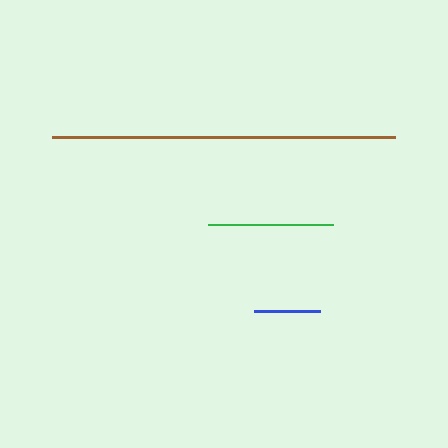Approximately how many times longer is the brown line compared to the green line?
The brown line is approximately 2.7 times the length of the green line.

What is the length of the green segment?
The green segment is approximately 125 pixels long.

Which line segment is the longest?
The brown line is the longest at approximately 343 pixels.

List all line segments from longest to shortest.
From longest to shortest: brown, green, blue.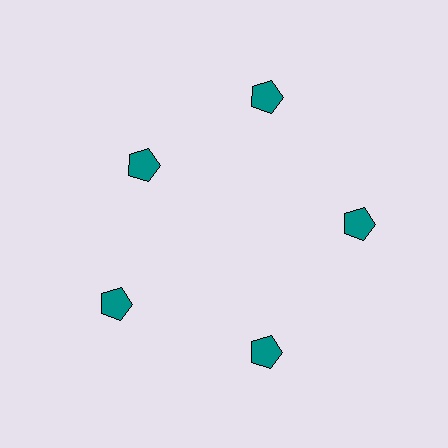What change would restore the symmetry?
The symmetry would be restored by moving it outward, back onto the ring so that all 5 pentagons sit at equal angles and equal distance from the center.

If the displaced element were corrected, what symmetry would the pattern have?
It would have 5-fold rotational symmetry — the pattern would map onto itself every 72 degrees.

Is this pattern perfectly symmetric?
No. The 5 teal pentagons are arranged in a ring, but one element near the 10 o'clock position is pulled inward toward the center, breaking the 5-fold rotational symmetry.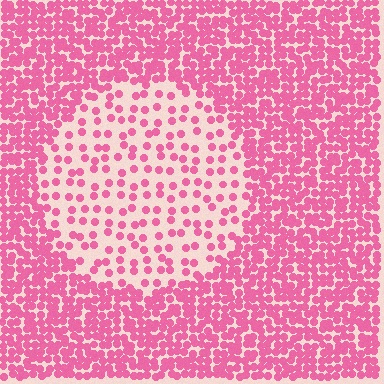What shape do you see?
I see a circle.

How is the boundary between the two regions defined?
The boundary is defined by a change in element density (approximately 2.8x ratio). All elements are the same color, size, and shape.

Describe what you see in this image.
The image contains small pink elements arranged at two different densities. A circle-shaped region is visible where the elements are less densely packed than the surrounding area.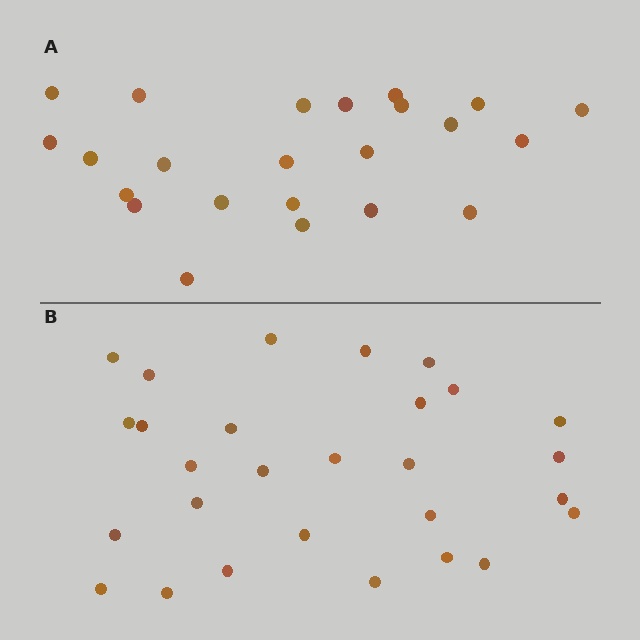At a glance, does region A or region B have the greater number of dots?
Region B (the bottom region) has more dots.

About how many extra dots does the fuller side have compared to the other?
Region B has about 5 more dots than region A.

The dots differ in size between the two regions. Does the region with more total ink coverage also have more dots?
No. Region A has more total ink coverage because its dots are larger, but region B actually contains more individual dots. Total area can be misleading — the number of items is what matters here.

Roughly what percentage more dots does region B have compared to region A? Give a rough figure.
About 20% more.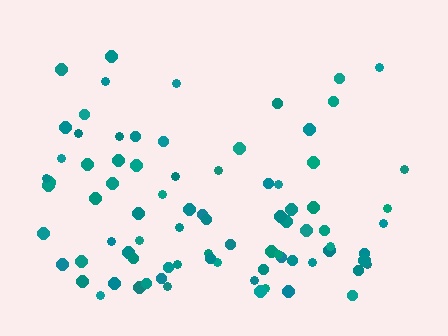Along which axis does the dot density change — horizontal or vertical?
Vertical.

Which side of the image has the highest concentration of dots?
The bottom.